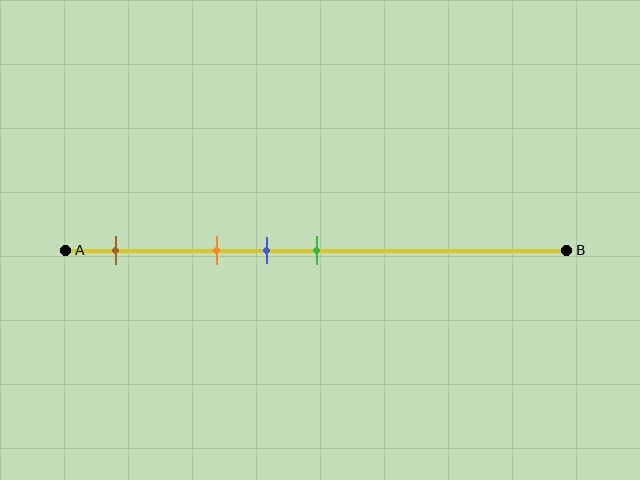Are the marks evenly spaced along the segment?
No, the marks are not evenly spaced.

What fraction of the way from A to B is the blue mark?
The blue mark is approximately 40% (0.4) of the way from A to B.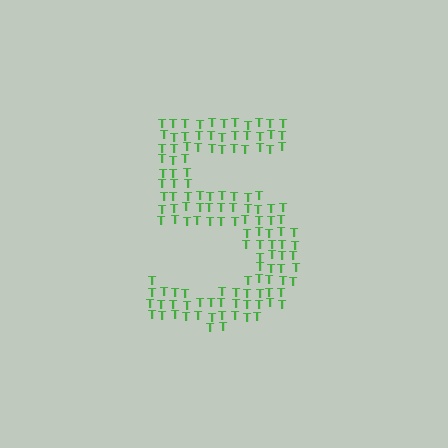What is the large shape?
The large shape is the digit 5.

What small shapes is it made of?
It is made of small letter T's.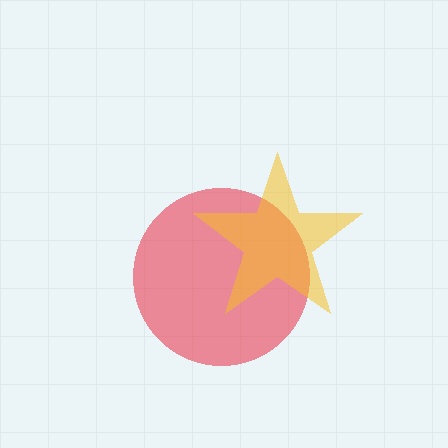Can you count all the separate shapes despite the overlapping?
Yes, there are 2 separate shapes.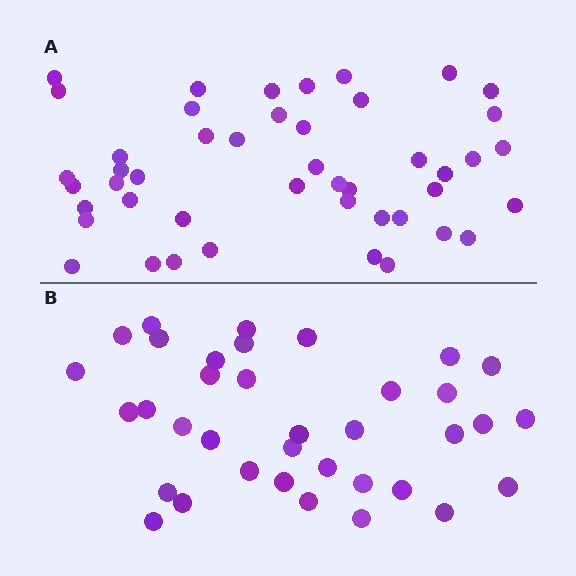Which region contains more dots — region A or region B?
Region A (the top region) has more dots.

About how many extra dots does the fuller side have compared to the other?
Region A has roughly 10 or so more dots than region B.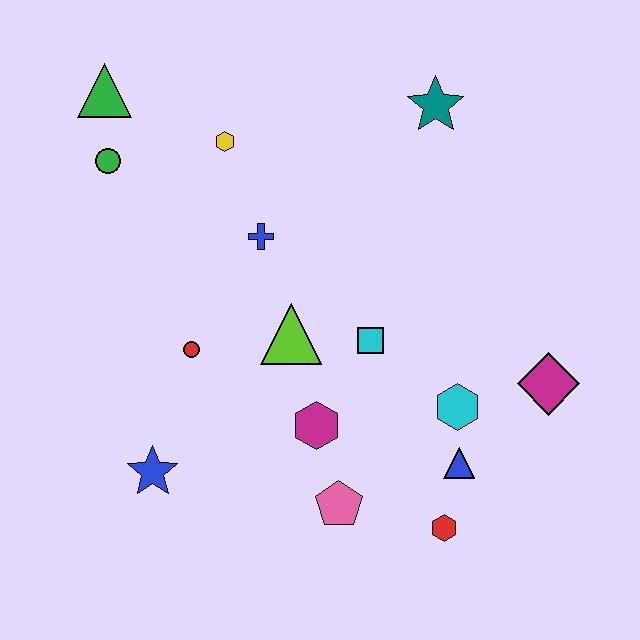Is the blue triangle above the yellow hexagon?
No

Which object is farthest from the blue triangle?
The green triangle is farthest from the blue triangle.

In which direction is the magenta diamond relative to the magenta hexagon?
The magenta diamond is to the right of the magenta hexagon.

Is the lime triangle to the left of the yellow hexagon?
No